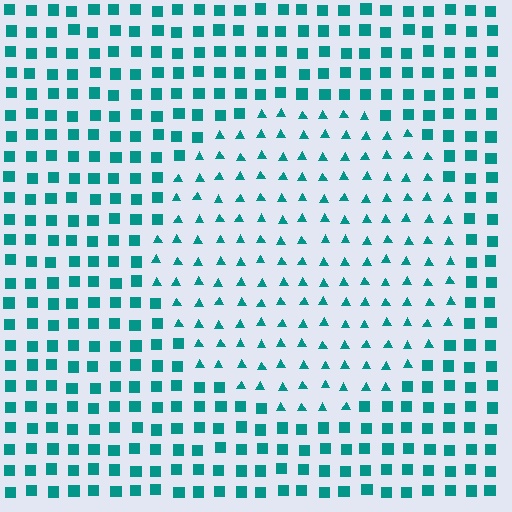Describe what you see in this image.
The image is filled with small teal elements arranged in a uniform grid. A circle-shaped region contains triangles, while the surrounding area contains squares. The boundary is defined purely by the change in element shape.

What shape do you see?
I see a circle.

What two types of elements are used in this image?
The image uses triangles inside the circle region and squares outside it.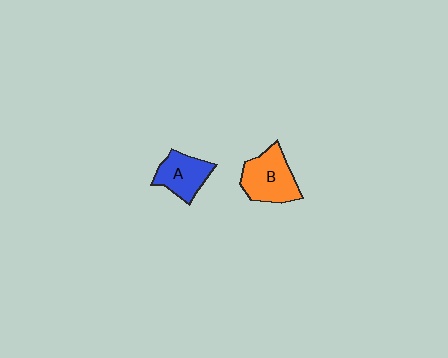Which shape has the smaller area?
Shape A (blue).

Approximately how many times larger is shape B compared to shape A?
Approximately 1.3 times.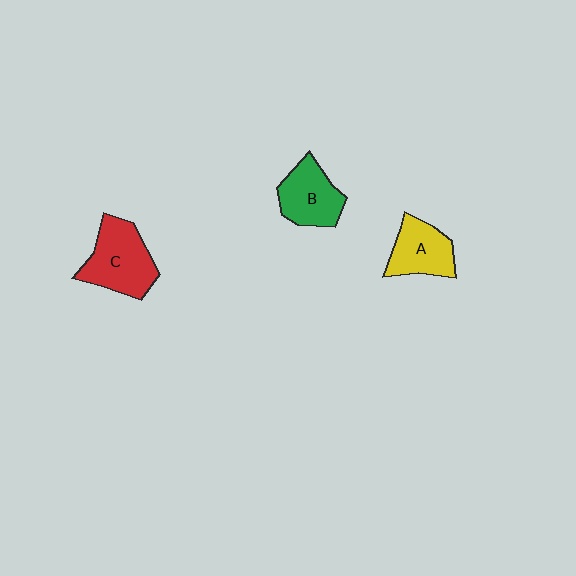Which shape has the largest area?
Shape C (red).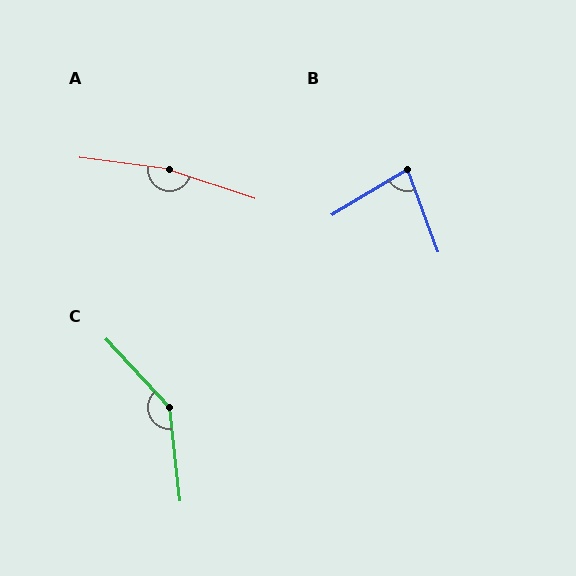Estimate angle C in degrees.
Approximately 144 degrees.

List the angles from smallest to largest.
B (79°), C (144°), A (169°).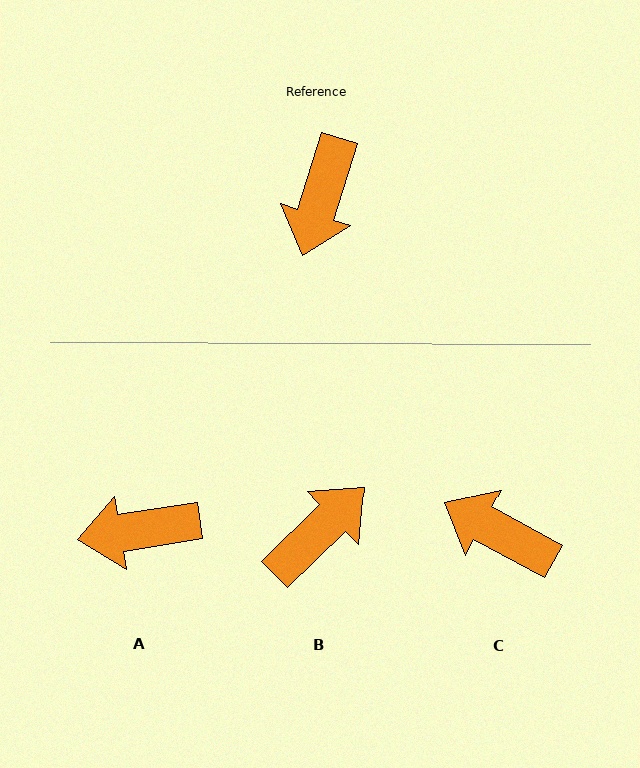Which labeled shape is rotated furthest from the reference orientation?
B, about 152 degrees away.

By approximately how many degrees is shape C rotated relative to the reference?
Approximately 101 degrees clockwise.